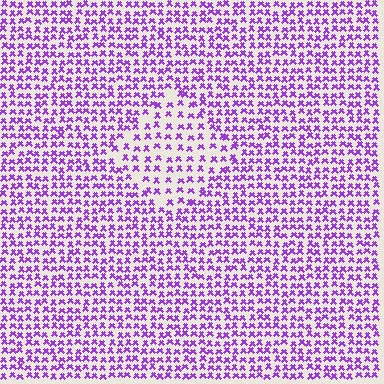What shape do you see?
I see a diamond.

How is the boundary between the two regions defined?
The boundary is defined by a change in element density (approximately 1.7x ratio). All elements are the same color, size, and shape.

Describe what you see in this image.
The image contains small purple elements arranged at two different densities. A diamond-shaped region is visible where the elements are less densely packed than the surrounding area.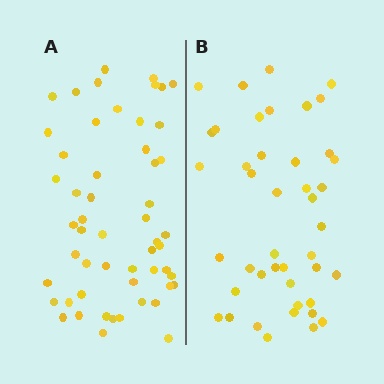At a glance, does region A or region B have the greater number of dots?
Region A (the left region) has more dots.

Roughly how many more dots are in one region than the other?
Region A has roughly 12 or so more dots than region B.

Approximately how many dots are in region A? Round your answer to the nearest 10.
About 50 dots. (The exact count is 54, which rounds to 50.)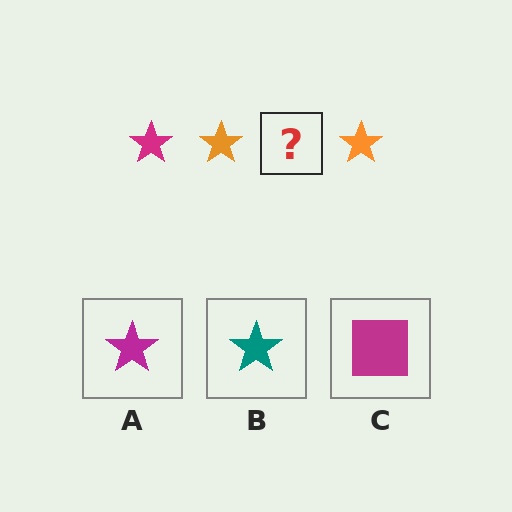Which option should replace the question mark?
Option A.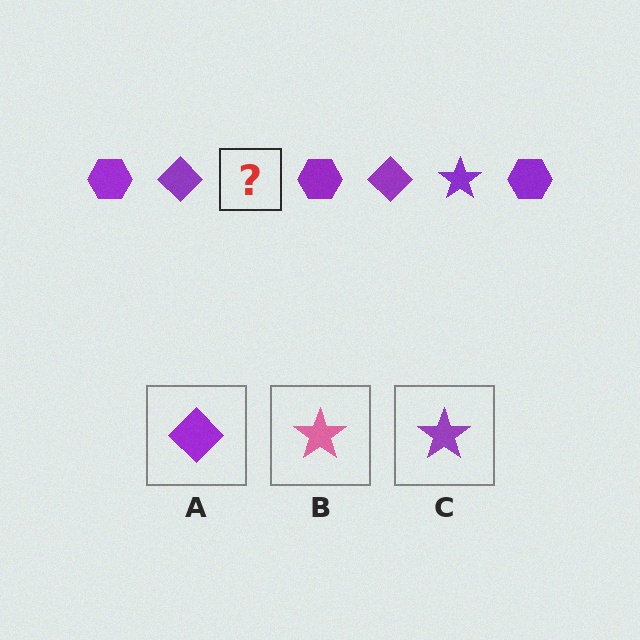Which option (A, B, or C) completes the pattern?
C.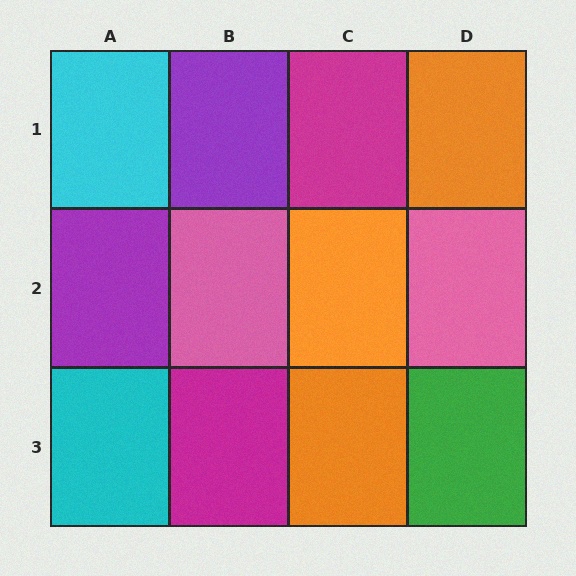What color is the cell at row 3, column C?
Orange.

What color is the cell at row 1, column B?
Purple.